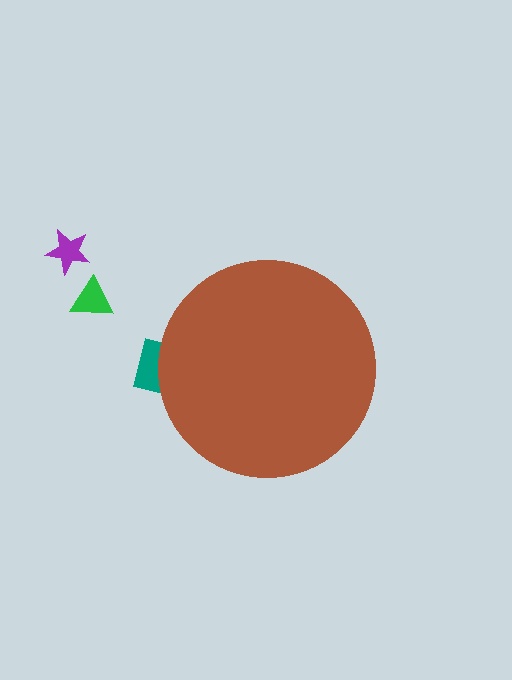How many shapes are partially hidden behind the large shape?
1 shape is partially hidden.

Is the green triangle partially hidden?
No, the green triangle is fully visible.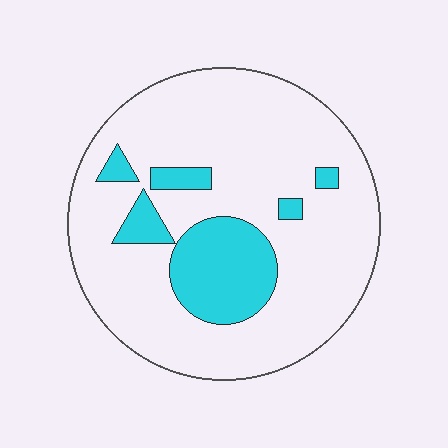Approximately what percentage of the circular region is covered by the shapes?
Approximately 20%.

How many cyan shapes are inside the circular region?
6.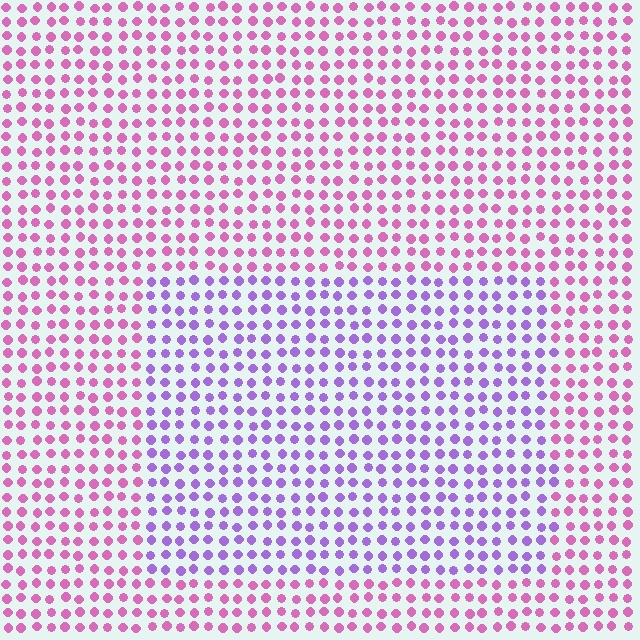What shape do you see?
I see a rectangle.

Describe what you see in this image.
The image is filled with small pink elements in a uniform arrangement. A rectangle-shaped region is visible where the elements are tinted to a slightly different hue, forming a subtle color boundary.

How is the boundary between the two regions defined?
The boundary is defined purely by a slight shift in hue (about 46 degrees). Spacing, size, and orientation are identical on both sides.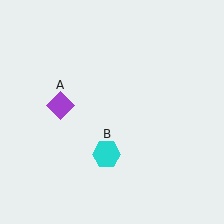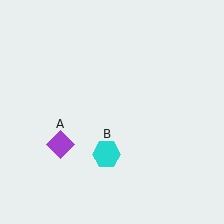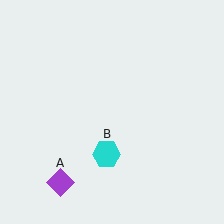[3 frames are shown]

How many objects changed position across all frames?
1 object changed position: purple diamond (object A).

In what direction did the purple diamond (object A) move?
The purple diamond (object A) moved down.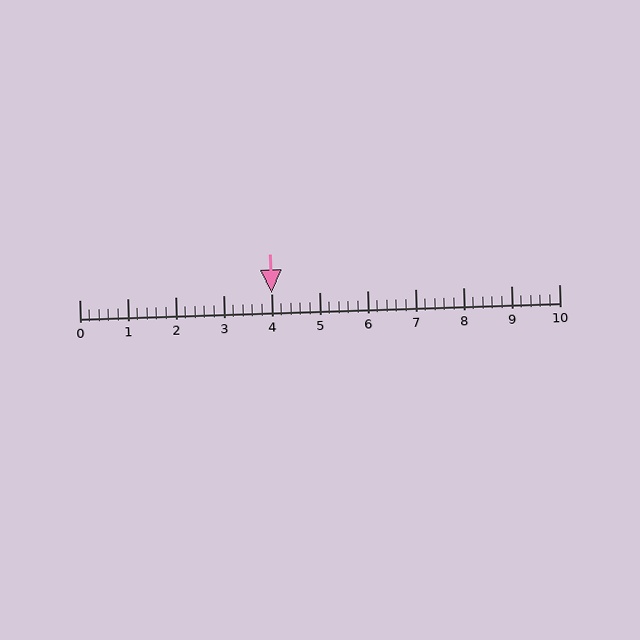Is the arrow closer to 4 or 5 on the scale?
The arrow is closer to 4.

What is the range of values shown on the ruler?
The ruler shows values from 0 to 10.